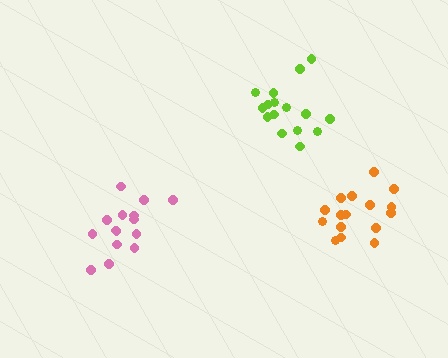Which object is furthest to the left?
The pink cluster is leftmost.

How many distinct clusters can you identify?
There are 3 distinct clusters.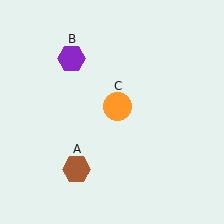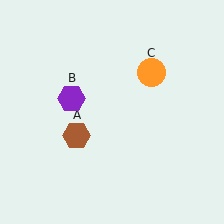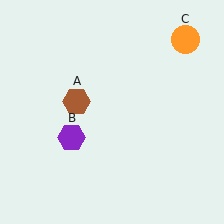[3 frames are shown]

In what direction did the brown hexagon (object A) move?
The brown hexagon (object A) moved up.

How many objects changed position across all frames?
3 objects changed position: brown hexagon (object A), purple hexagon (object B), orange circle (object C).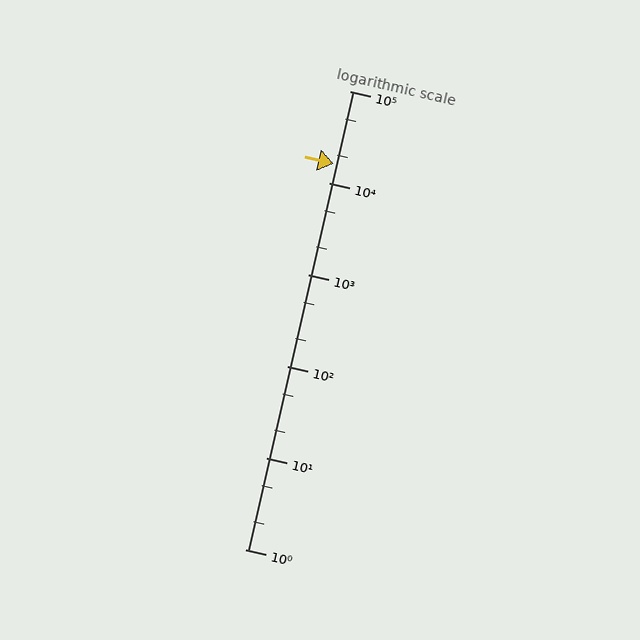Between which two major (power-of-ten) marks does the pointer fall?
The pointer is between 10000 and 100000.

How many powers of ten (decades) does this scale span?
The scale spans 5 decades, from 1 to 100000.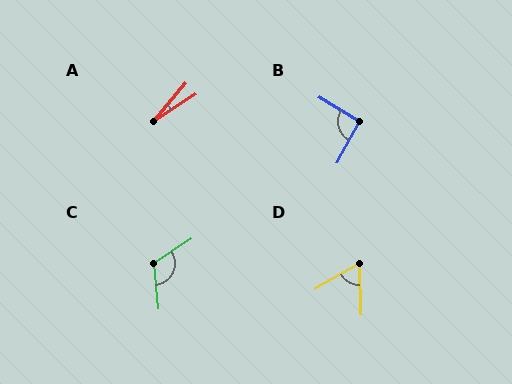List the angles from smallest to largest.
A (17°), D (61°), B (93°), C (119°).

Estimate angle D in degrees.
Approximately 61 degrees.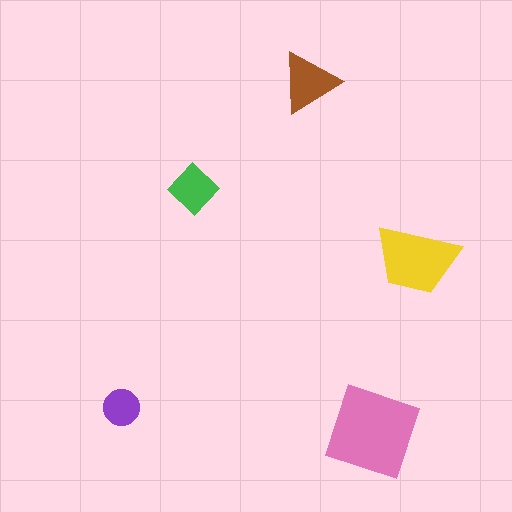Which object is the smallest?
The purple circle.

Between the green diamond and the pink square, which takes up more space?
The pink square.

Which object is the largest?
The pink square.